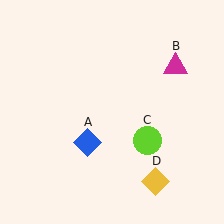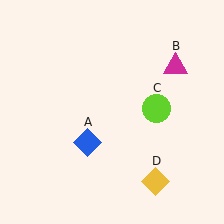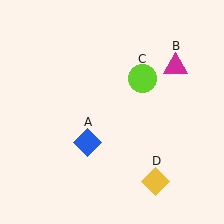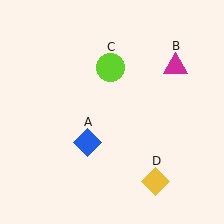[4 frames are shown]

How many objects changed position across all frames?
1 object changed position: lime circle (object C).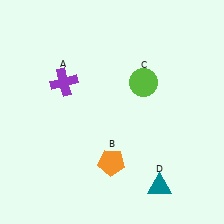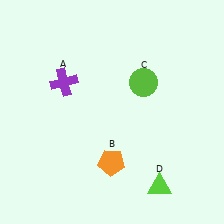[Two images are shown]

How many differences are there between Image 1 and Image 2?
There is 1 difference between the two images.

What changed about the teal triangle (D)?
In Image 1, D is teal. In Image 2, it changed to lime.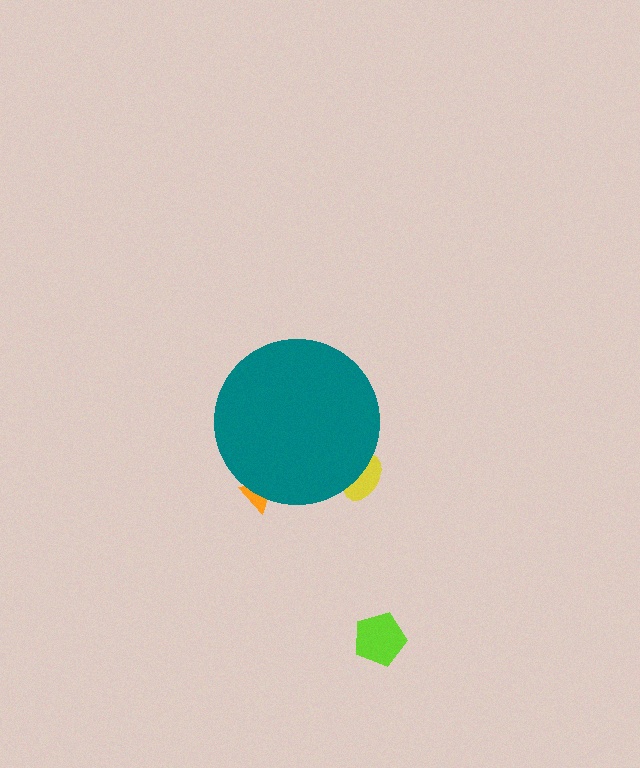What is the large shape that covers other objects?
A teal circle.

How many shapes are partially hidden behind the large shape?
2 shapes are partially hidden.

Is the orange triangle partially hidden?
Yes, the orange triangle is partially hidden behind the teal circle.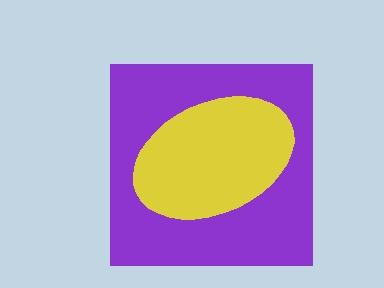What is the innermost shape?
The yellow ellipse.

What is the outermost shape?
The purple square.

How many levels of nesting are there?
2.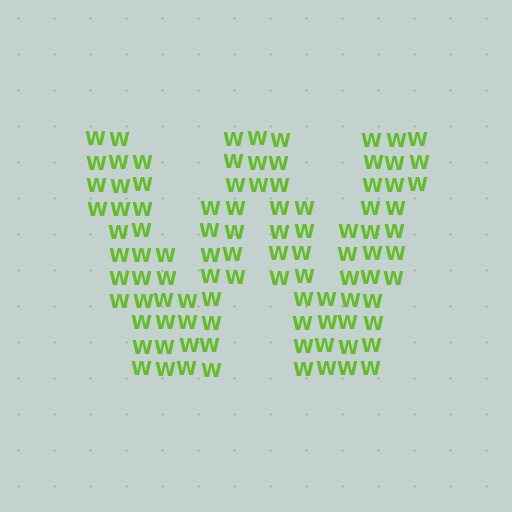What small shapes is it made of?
It is made of small letter W's.